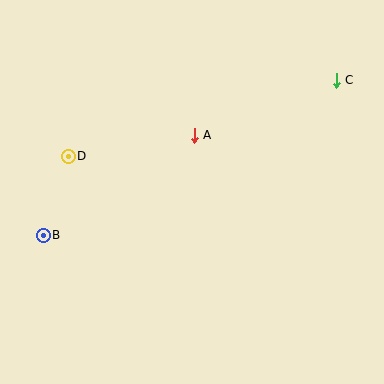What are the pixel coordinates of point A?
Point A is at (194, 135).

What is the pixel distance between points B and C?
The distance between B and C is 331 pixels.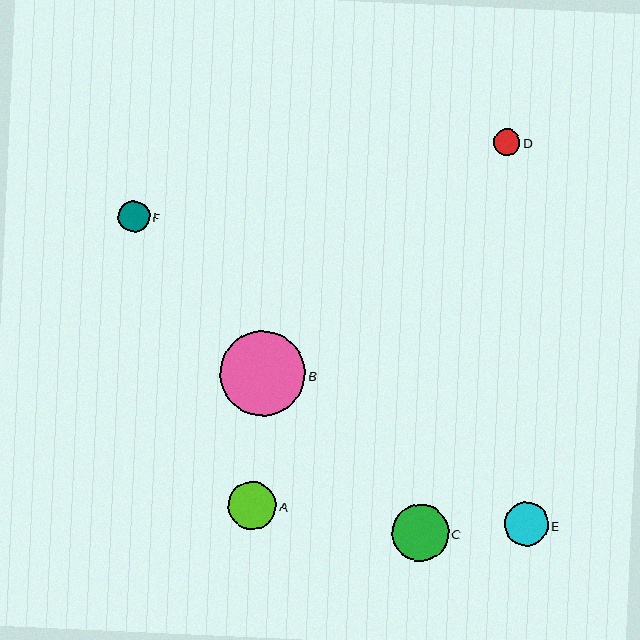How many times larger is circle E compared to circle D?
Circle E is approximately 1.6 times the size of circle D.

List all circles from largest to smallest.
From largest to smallest: B, C, A, E, F, D.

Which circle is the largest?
Circle B is the largest with a size of approximately 85 pixels.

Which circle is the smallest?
Circle D is the smallest with a size of approximately 27 pixels.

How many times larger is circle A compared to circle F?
Circle A is approximately 1.5 times the size of circle F.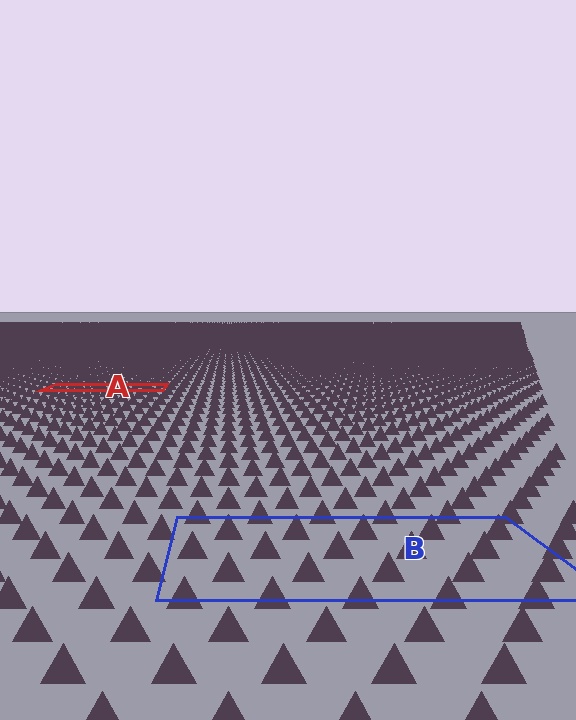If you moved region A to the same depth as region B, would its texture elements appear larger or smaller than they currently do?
They would appear larger. At a closer depth, the same texture elements are projected at a bigger on-screen size.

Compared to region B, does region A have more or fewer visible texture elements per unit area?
Region A has more texture elements per unit area — they are packed more densely because it is farther away.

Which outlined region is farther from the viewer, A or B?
Region A is farther from the viewer — the texture elements inside it appear smaller and more densely packed.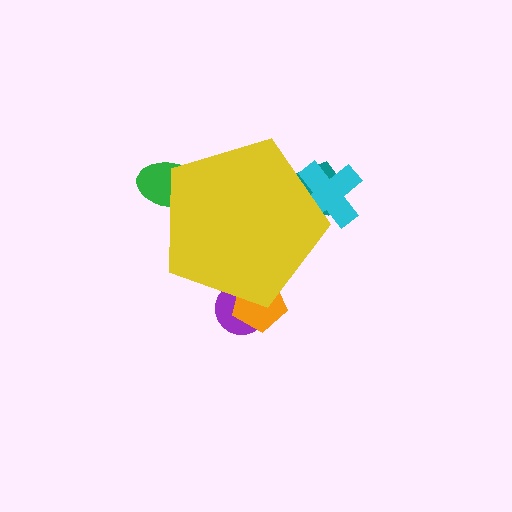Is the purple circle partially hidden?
Yes, the purple circle is partially hidden behind the yellow pentagon.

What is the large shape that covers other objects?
A yellow pentagon.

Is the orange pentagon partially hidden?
Yes, the orange pentagon is partially hidden behind the yellow pentagon.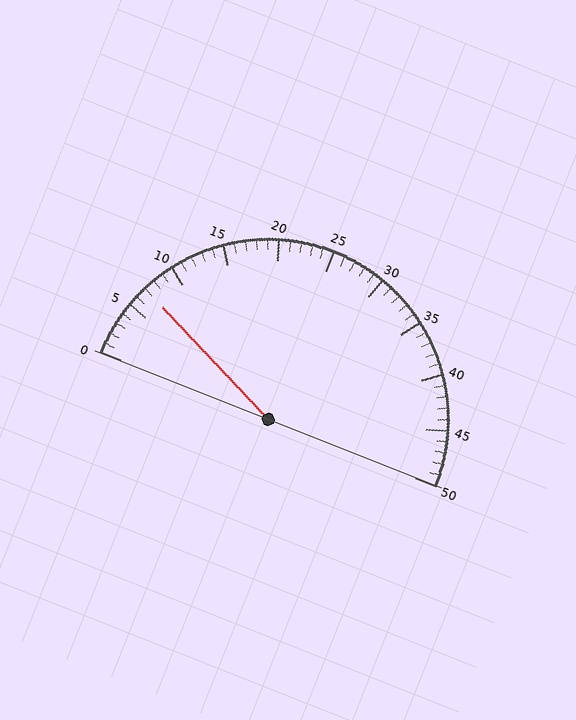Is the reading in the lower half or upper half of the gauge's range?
The reading is in the lower half of the range (0 to 50).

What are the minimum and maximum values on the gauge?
The gauge ranges from 0 to 50.